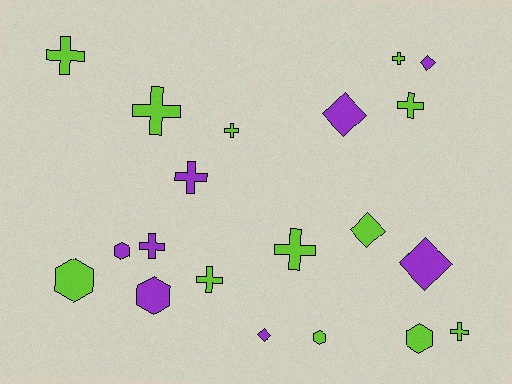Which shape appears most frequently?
Cross, with 10 objects.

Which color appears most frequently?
Lime, with 12 objects.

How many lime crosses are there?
There are 8 lime crosses.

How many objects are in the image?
There are 20 objects.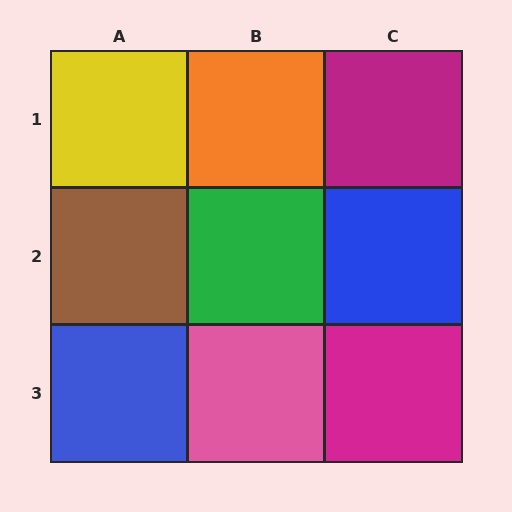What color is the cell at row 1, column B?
Orange.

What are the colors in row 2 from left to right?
Brown, green, blue.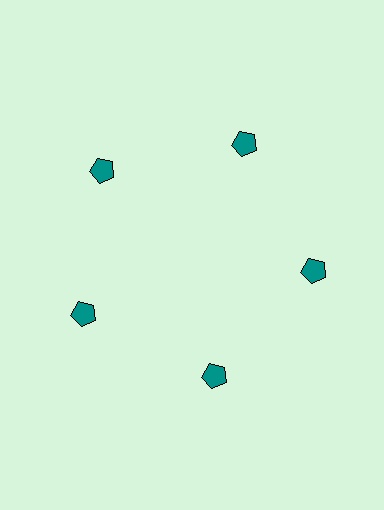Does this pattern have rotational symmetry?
Yes, this pattern has 5-fold rotational symmetry. It looks the same after rotating 72 degrees around the center.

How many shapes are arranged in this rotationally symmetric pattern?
There are 5 shapes, arranged in 5 groups of 1.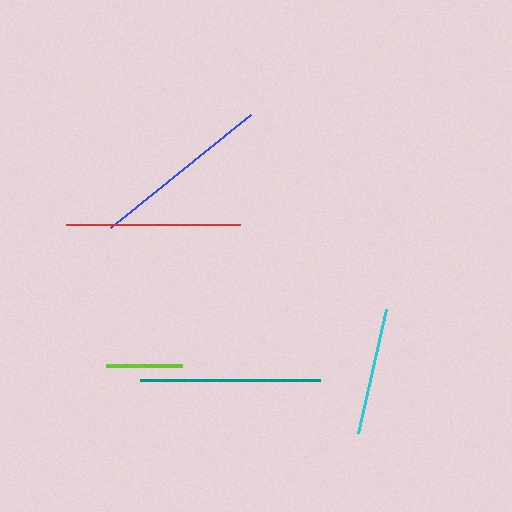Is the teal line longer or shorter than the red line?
The teal line is longer than the red line.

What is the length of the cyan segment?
The cyan segment is approximately 128 pixels long.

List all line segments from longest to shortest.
From longest to shortest: blue, teal, red, cyan, lime.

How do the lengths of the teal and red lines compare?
The teal and red lines are approximately the same length.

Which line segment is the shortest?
The lime line is the shortest at approximately 76 pixels.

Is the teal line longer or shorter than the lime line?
The teal line is longer than the lime line.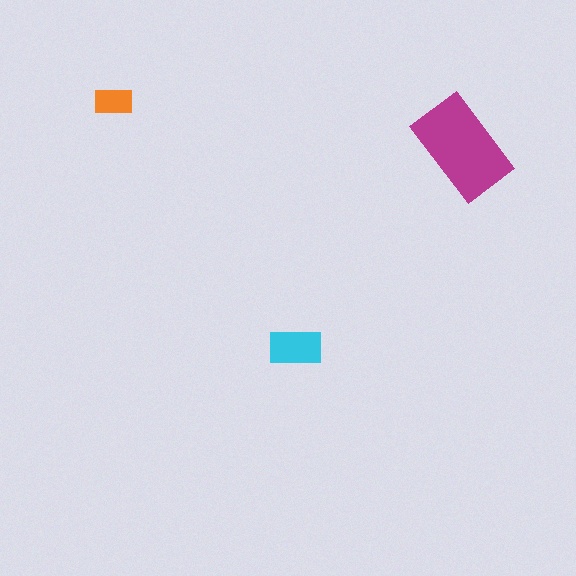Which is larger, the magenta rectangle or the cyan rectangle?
The magenta one.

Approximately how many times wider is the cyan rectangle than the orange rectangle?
About 1.5 times wider.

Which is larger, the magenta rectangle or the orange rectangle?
The magenta one.